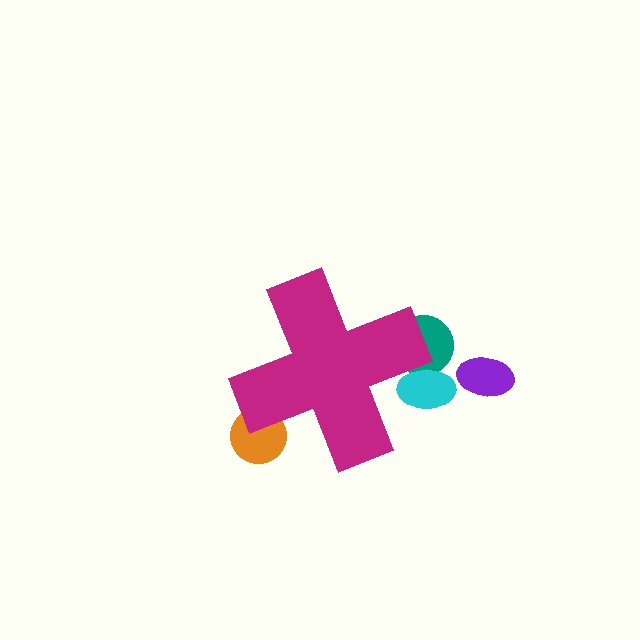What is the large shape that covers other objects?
A magenta cross.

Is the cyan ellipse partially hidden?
Yes, the cyan ellipse is partially hidden behind the magenta cross.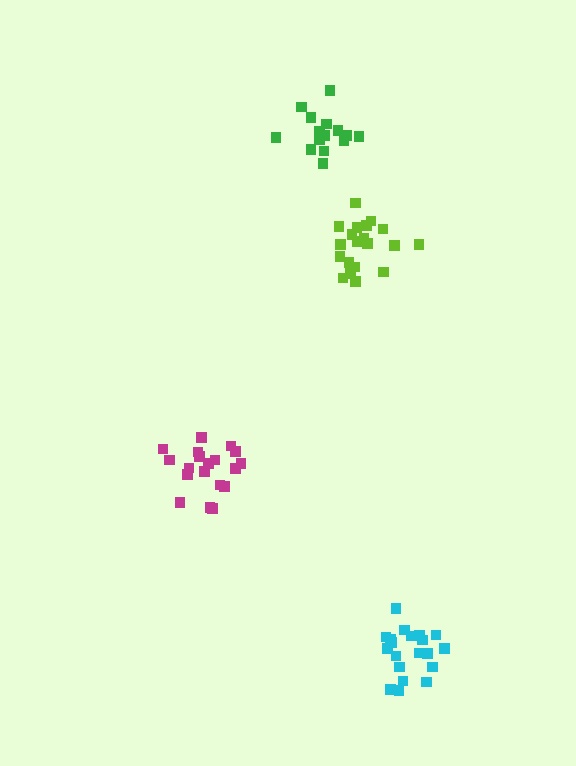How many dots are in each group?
Group 1: 19 dots, Group 2: 15 dots, Group 3: 20 dots, Group 4: 21 dots (75 total).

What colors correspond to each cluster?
The clusters are colored: magenta, green, cyan, lime.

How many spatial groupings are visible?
There are 4 spatial groupings.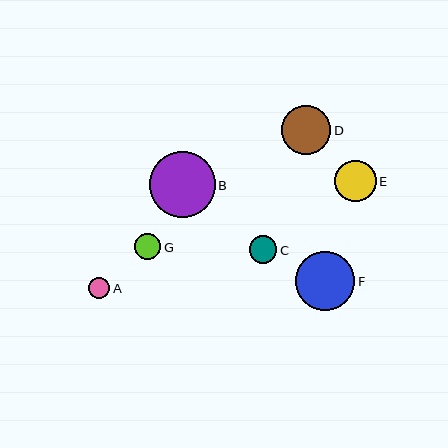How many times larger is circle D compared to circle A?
Circle D is approximately 2.3 times the size of circle A.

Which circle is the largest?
Circle B is the largest with a size of approximately 66 pixels.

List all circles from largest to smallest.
From largest to smallest: B, F, D, E, C, G, A.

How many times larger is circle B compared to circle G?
Circle B is approximately 2.5 times the size of circle G.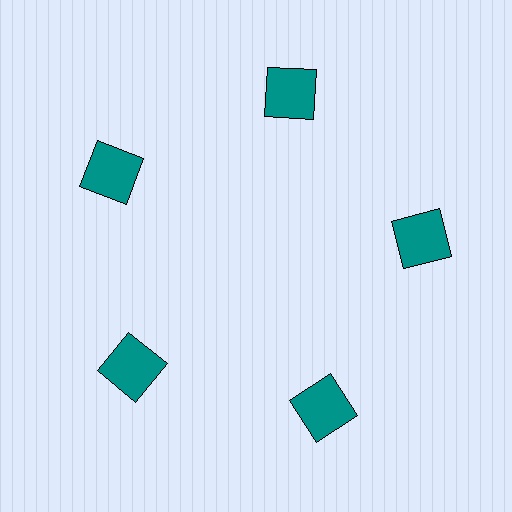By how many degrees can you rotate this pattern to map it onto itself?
The pattern maps onto itself every 72 degrees of rotation.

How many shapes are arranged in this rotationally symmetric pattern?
There are 5 shapes, arranged in 5 groups of 1.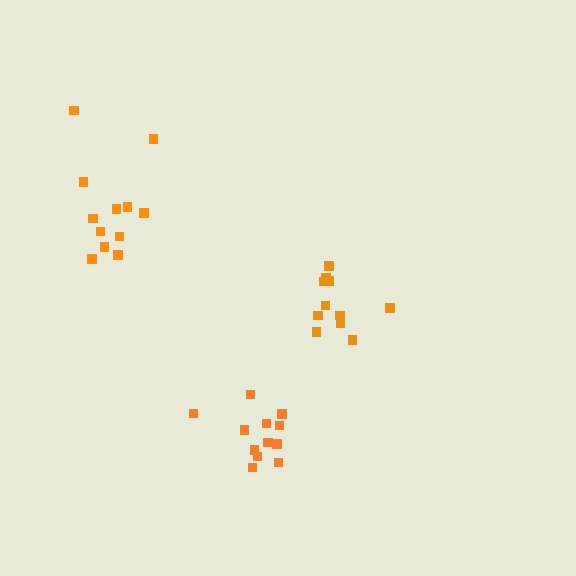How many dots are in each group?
Group 1: 12 dots, Group 2: 11 dots, Group 3: 12 dots (35 total).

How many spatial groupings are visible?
There are 3 spatial groupings.